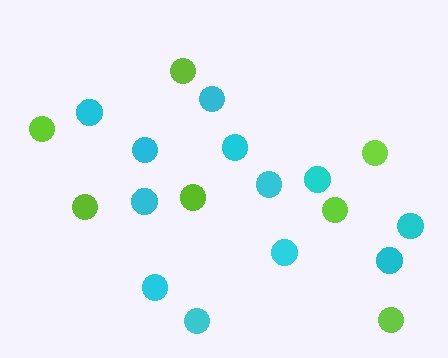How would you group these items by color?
There are 2 groups: one group of cyan circles (12) and one group of lime circles (7).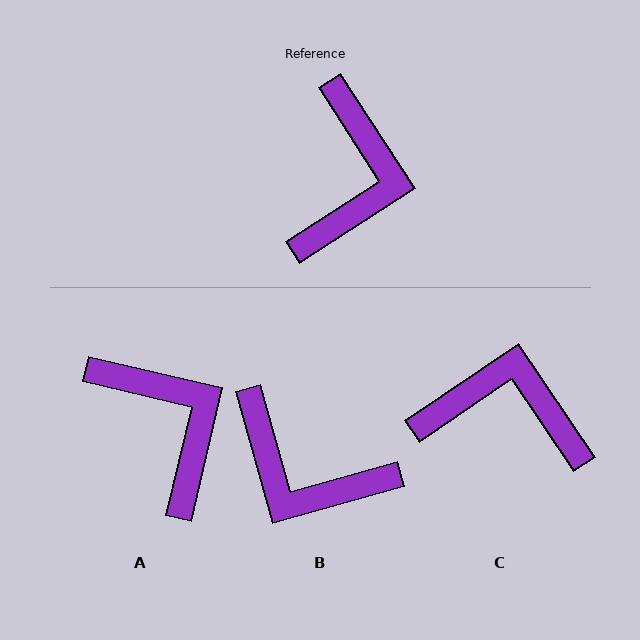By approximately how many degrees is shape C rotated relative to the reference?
Approximately 91 degrees counter-clockwise.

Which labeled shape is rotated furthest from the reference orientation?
B, about 107 degrees away.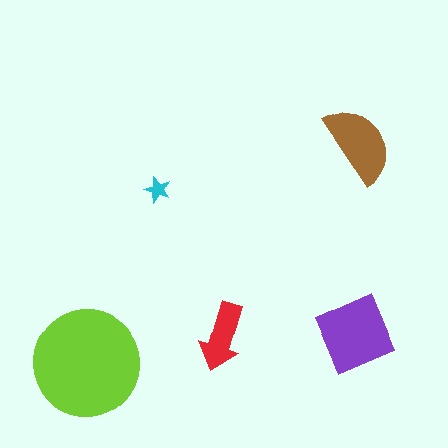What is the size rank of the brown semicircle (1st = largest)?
3rd.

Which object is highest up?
The brown semicircle is topmost.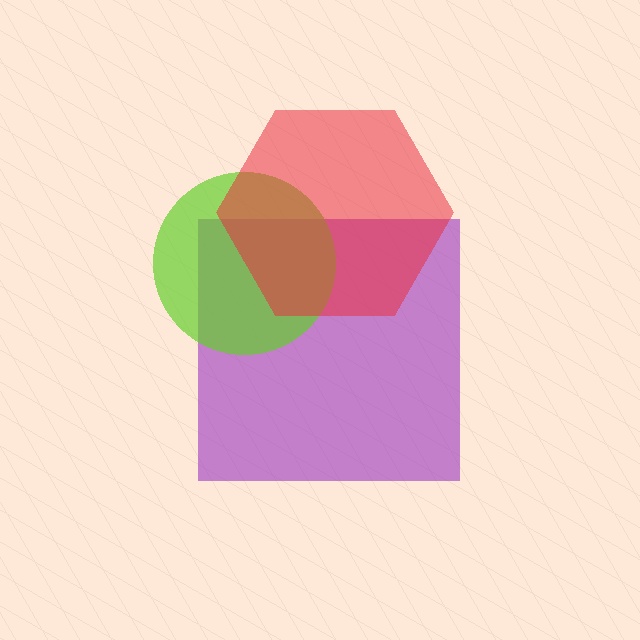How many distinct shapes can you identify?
There are 3 distinct shapes: a purple square, a lime circle, a red hexagon.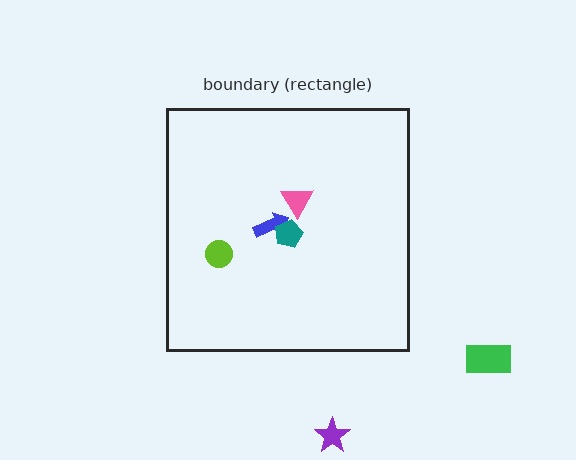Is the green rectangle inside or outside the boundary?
Outside.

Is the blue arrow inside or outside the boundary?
Inside.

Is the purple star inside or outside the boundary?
Outside.